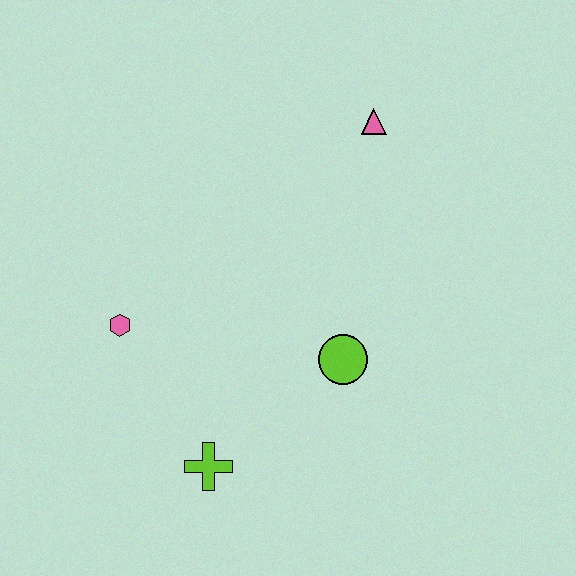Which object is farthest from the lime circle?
The pink triangle is farthest from the lime circle.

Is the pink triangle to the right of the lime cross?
Yes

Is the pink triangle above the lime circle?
Yes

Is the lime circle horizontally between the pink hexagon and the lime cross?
No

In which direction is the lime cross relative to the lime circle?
The lime cross is to the left of the lime circle.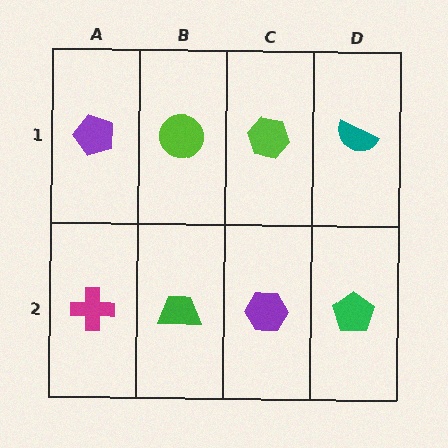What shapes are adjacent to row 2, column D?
A teal semicircle (row 1, column D), a purple hexagon (row 2, column C).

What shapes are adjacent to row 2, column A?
A purple pentagon (row 1, column A), a green trapezoid (row 2, column B).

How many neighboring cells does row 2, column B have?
3.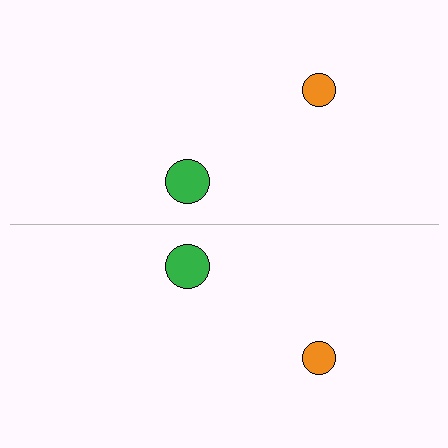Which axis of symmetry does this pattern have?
The pattern has a horizontal axis of symmetry running through the center of the image.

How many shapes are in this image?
There are 4 shapes in this image.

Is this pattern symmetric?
Yes, this pattern has bilateral (reflection) symmetry.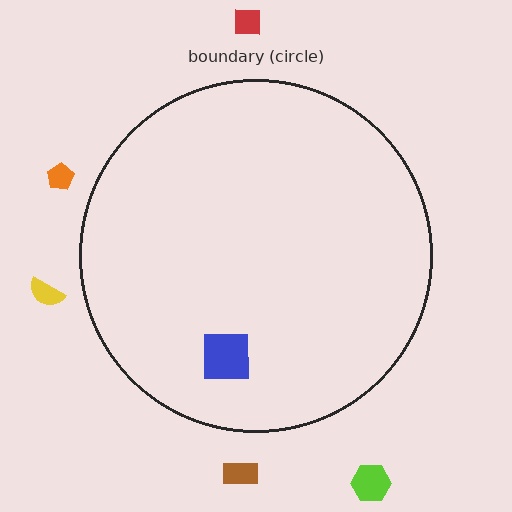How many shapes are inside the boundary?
1 inside, 5 outside.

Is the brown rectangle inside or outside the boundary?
Outside.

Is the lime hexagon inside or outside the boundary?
Outside.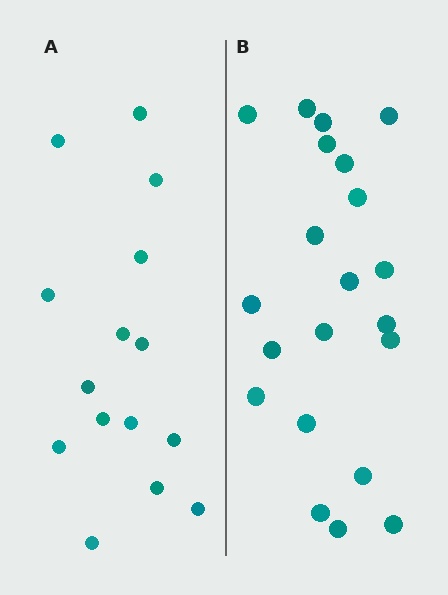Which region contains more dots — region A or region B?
Region B (the right region) has more dots.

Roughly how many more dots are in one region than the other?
Region B has about 6 more dots than region A.